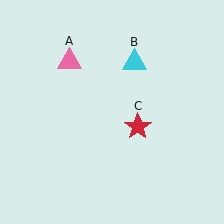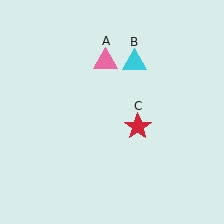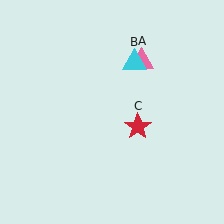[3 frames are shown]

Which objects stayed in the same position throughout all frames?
Cyan triangle (object B) and red star (object C) remained stationary.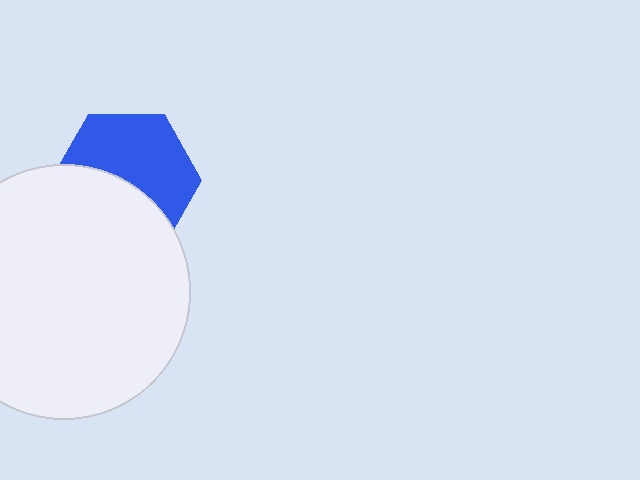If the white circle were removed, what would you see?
You would see the complete blue hexagon.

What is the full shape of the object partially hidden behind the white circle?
The partially hidden object is a blue hexagon.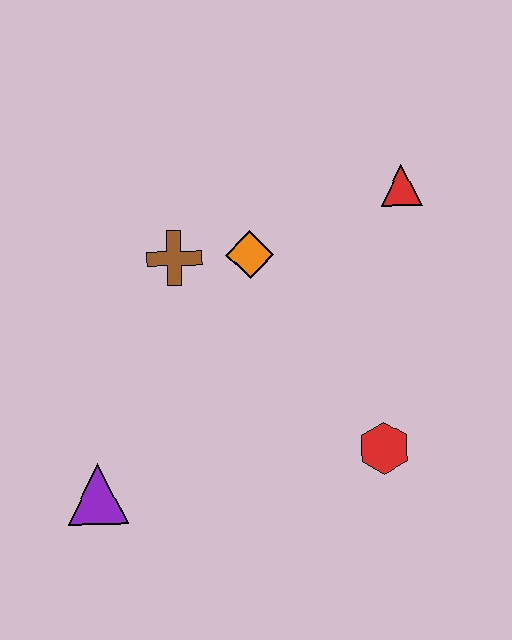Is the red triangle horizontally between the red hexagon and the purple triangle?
No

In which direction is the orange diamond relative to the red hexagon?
The orange diamond is above the red hexagon.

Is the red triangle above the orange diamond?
Yes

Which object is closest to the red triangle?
The orange diamond is closest to the red triangle.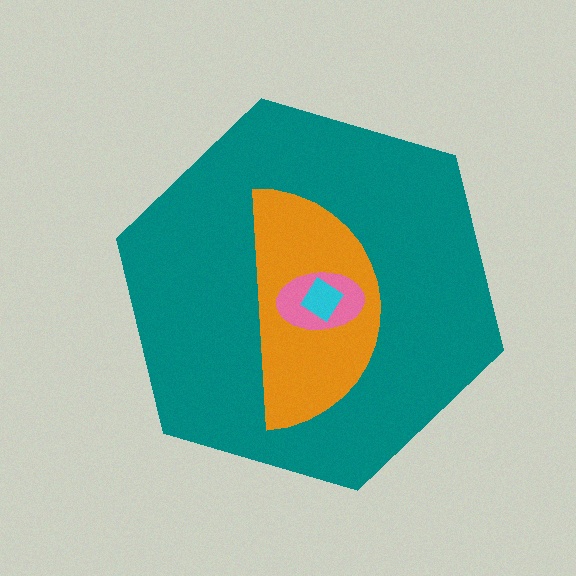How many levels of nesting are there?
4.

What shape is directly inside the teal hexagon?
The orange semicircle.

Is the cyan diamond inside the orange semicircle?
Yes.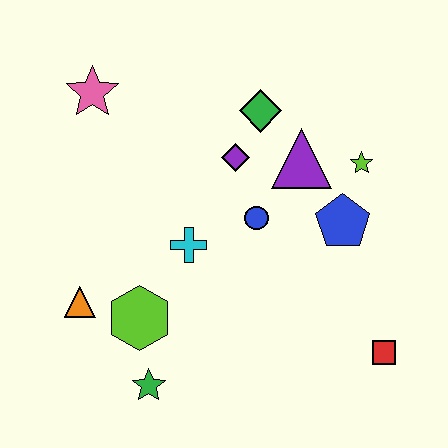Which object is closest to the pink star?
The purple diamond is closest to the pink star.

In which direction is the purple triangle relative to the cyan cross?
The purple triangle is to the right of the cyan cross.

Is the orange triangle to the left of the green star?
Yes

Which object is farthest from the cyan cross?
The red square is farthest from the cyan cross.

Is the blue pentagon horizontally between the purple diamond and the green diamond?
No